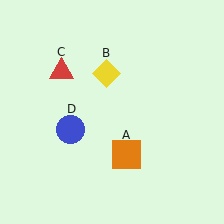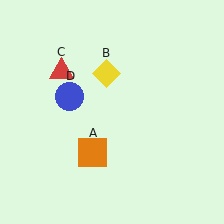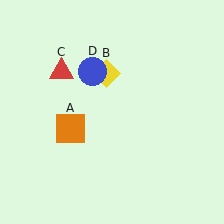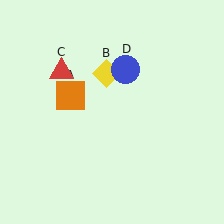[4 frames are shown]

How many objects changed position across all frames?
2 objects changed position: orange square (object A), blue circle (object D).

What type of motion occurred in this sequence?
The orange square (object A), blue circle (object D) rotated clockwise around the center of the scene.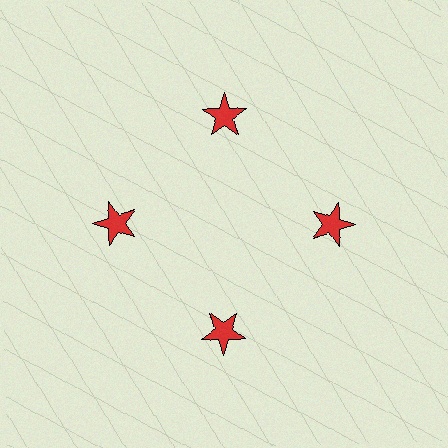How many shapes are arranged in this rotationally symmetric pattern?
There are 4 shapes, arranged in 4 groups of 1.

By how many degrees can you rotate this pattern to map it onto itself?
The pattern maps onto itself every 90 degrees of rotation.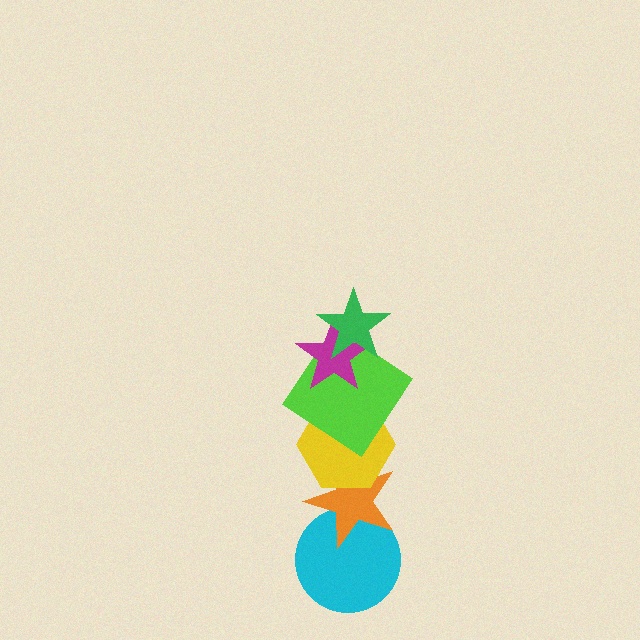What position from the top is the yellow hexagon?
The yellow hexagon is 4th from the top.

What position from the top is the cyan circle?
The cyan circle is 6th from the top.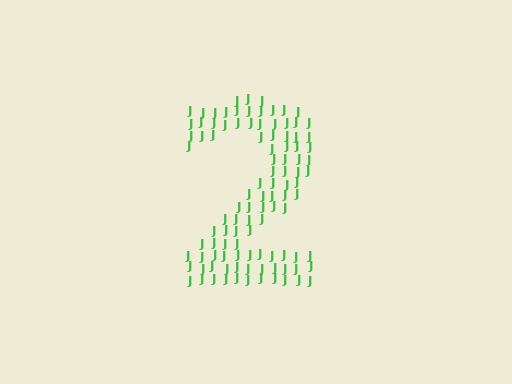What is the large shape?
The large shape is the digit 2.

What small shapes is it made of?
It is made of small letter J's.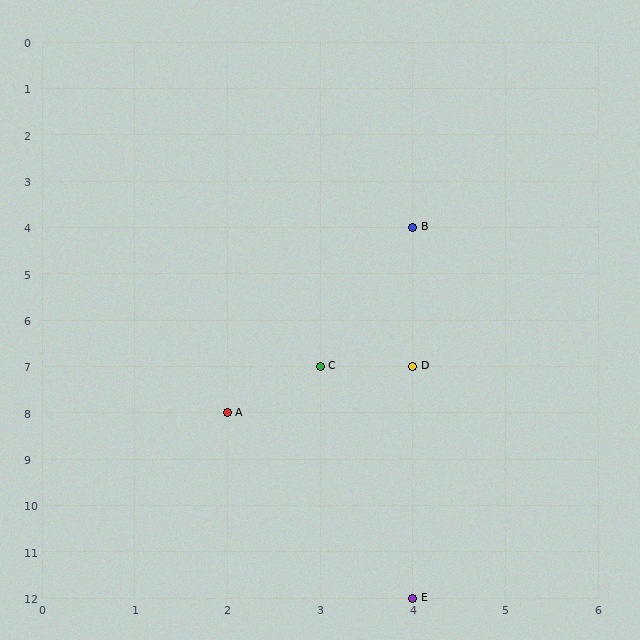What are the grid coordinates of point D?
Point D is at grid coordinates (4, 7).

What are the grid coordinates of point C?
Point C is at grid coordinates (3, 7).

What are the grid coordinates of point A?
Point A is at grid coordinates (2, 8).